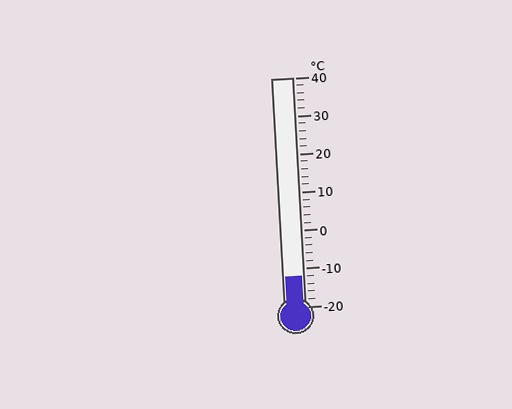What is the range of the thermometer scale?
The thermometer scale ranges from -20°C to 40°C.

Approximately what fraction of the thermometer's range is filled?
The thermometer is filled to approximately 15% of its range.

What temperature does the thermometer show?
The thermometer shows approximately -12°C.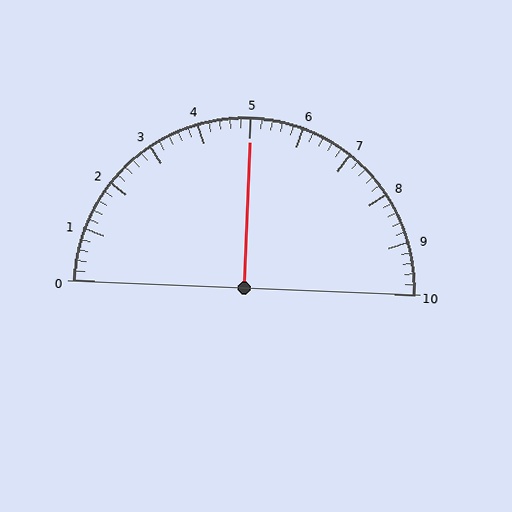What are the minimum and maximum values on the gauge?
The gauge ranges from 0 to 10.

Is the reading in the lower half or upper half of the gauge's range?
The reading is in the upper half of the range (0 to 10).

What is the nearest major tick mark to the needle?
The nearest major tick mark is 5.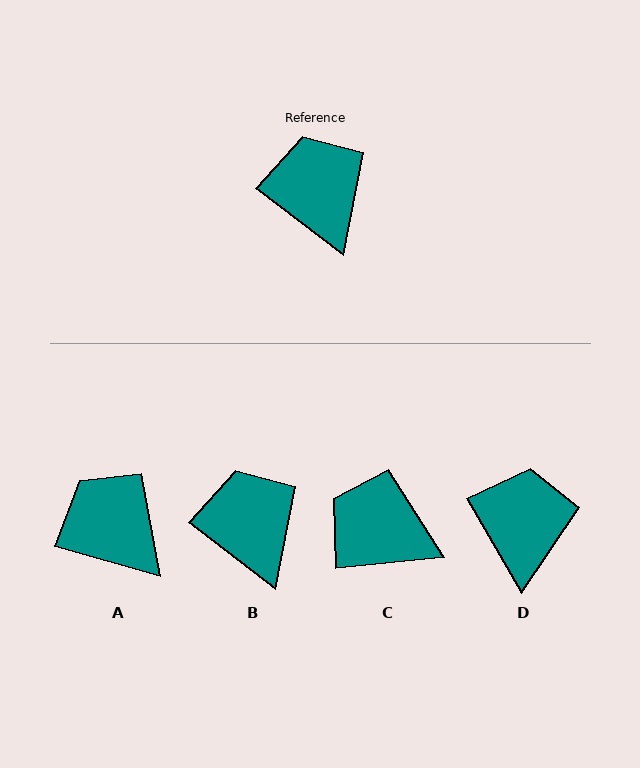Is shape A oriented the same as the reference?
No, it is off by about 22 degrees.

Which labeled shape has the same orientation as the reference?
B.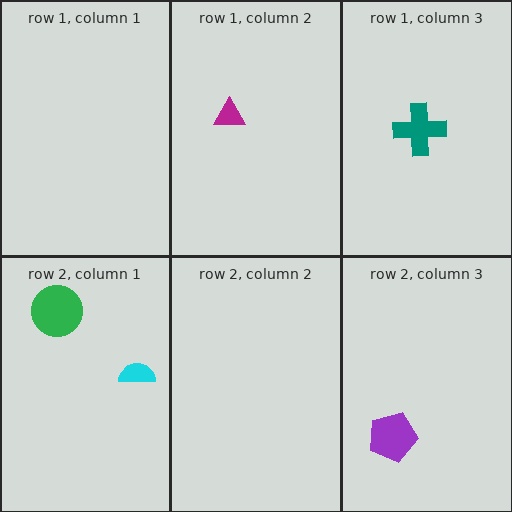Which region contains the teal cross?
The row 1, column 3 region.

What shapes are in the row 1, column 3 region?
The teal cross.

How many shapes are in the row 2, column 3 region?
1.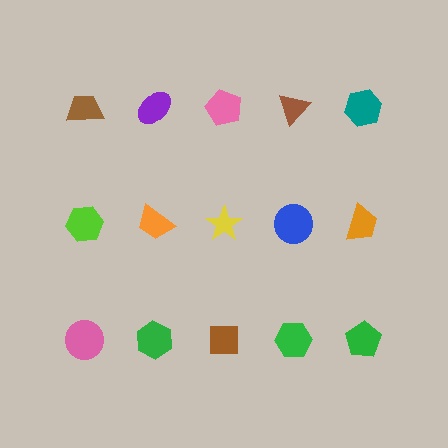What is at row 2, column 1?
A lime hexagon.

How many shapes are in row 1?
5 shapes.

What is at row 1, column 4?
A brown triangle.